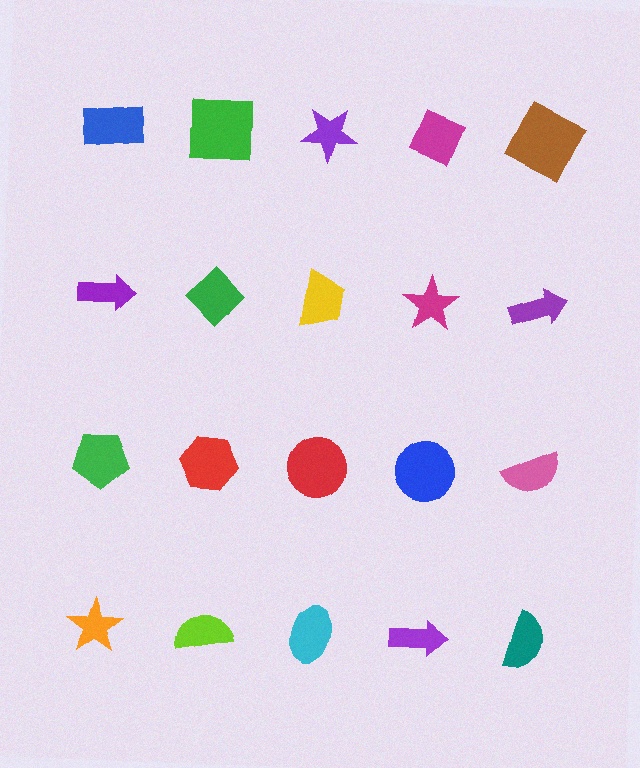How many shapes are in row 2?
5 shapes.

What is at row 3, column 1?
A green pentagon.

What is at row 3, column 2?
A red hexagon.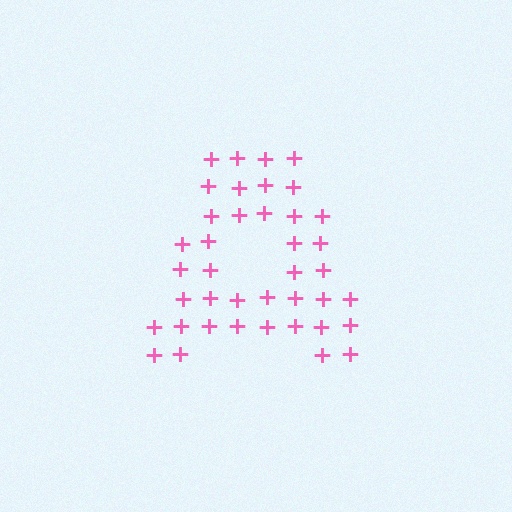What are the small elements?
The small elements are plus signs.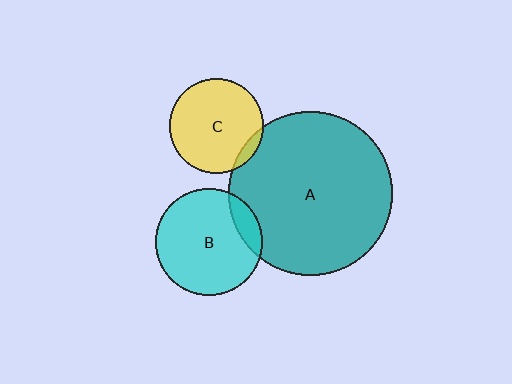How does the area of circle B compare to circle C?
Approximately 1.3 times.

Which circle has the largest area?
Circle A (teal).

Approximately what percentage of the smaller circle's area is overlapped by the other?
Approximately 15%.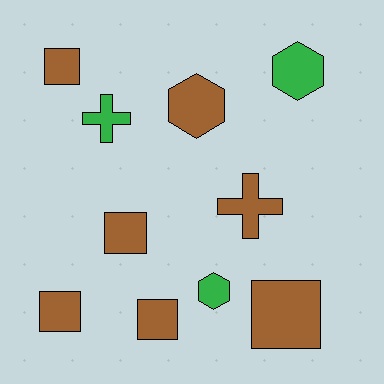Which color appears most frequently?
Brown, with 7 objects.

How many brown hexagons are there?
There is 1 brown hexagon.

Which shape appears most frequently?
Square, with 5 objects.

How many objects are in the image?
There are 10 objects.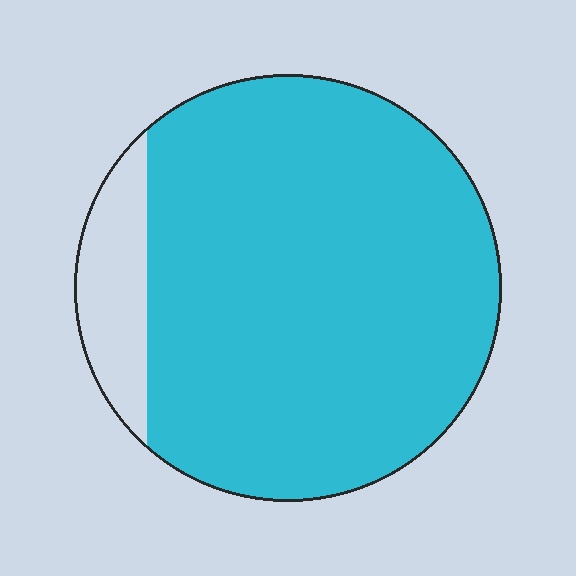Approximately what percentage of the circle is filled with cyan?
Approximately 90%.